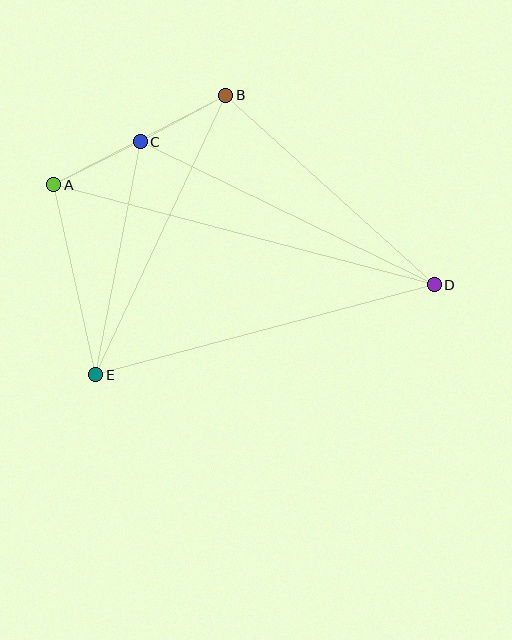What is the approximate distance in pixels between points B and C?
The distance between B and C is approximately 97 pixels.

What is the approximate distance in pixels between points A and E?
The distance between A and E is approximately 195 pixels.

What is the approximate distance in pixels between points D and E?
The distance between D and E is approximately 350 pixels.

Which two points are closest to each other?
Points A and C are closest to each other.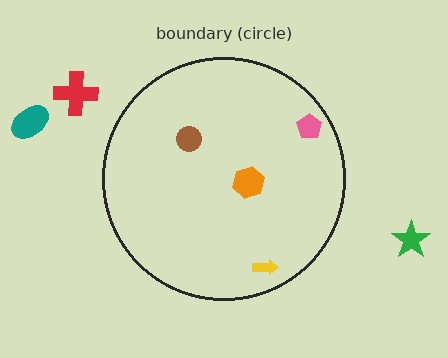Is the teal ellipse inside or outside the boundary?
Outside.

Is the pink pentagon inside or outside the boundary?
Inside.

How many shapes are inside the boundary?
4 inside, 3 outside.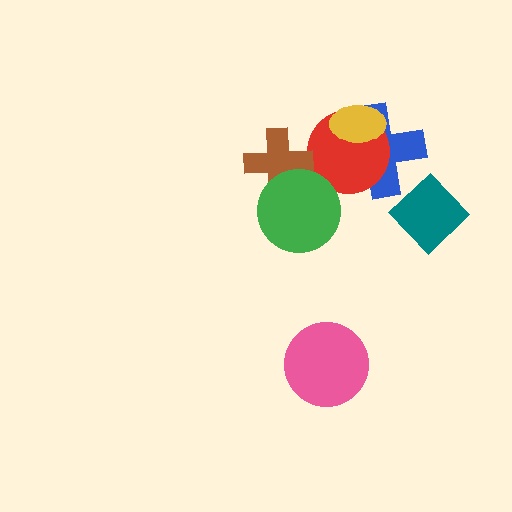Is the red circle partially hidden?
Yes, it is partially covered by another shape.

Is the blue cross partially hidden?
Yes, it is partially covered by another shape.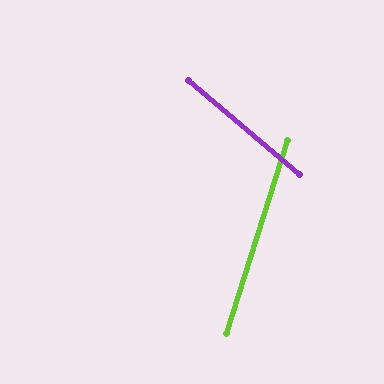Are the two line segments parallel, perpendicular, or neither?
Neither parallel nor perpendicular — they differ by about 68°.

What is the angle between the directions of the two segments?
Approximately 68 degrees.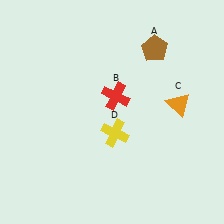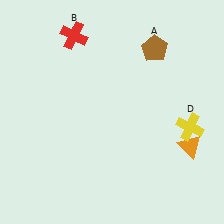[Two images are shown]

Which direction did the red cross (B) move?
The red cross (B) moved up.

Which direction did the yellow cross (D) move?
The yellow cross (D) moved right.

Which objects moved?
The objects that moved are: the red cross (B), the orange triangle (C), the yellow cross (D).